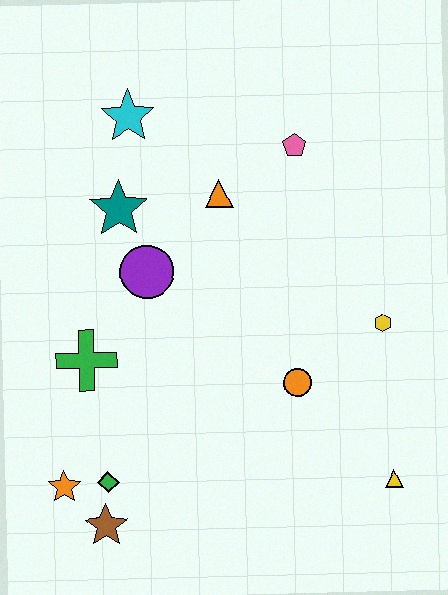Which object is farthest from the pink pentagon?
The brown star is farthest from the pink pentagon.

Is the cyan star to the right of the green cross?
Yes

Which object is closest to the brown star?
The green diamond is closest to the brown star.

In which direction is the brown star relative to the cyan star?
The brown star is below the cyan star.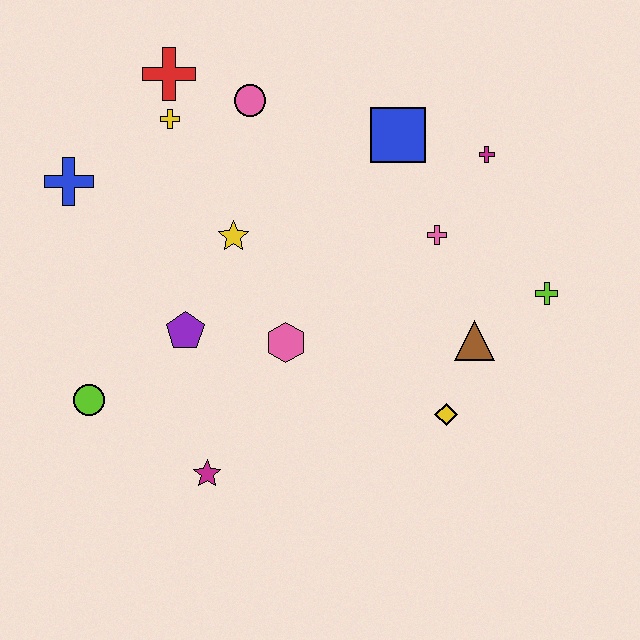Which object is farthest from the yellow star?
The lime cross is farthest from the yellow star.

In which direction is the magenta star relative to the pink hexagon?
The magenta star is below the pink hexagon.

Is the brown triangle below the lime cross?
Yes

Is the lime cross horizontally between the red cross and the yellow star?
No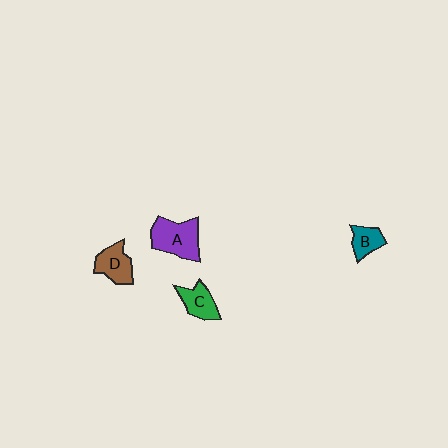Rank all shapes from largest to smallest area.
From largest to smallest: A (purple), D (brown), C (green), B (teal).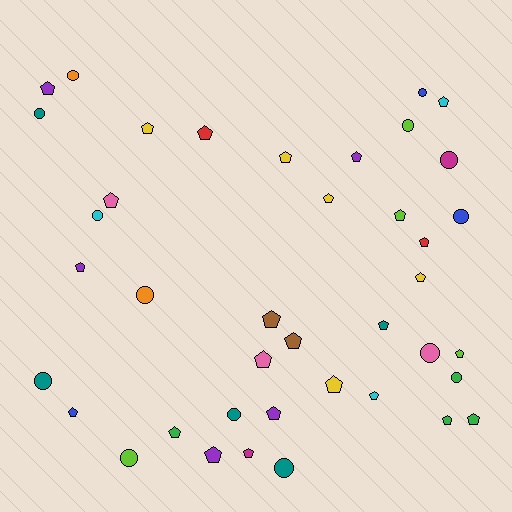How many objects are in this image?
There are 40 objects.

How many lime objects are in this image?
There are 4 lime objects.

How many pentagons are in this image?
There are 26 pentagons.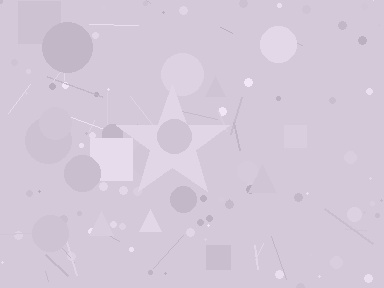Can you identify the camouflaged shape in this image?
The camouflaged shape is a star.